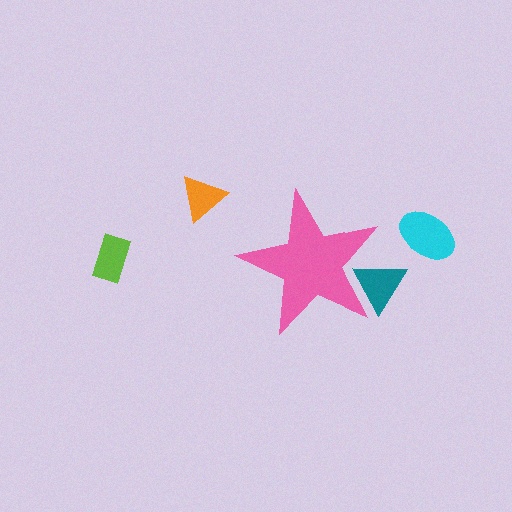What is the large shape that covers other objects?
A pink star.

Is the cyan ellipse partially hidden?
No, the cyan ellipse is fully visible.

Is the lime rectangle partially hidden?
No, the lime rectangle is fully visible.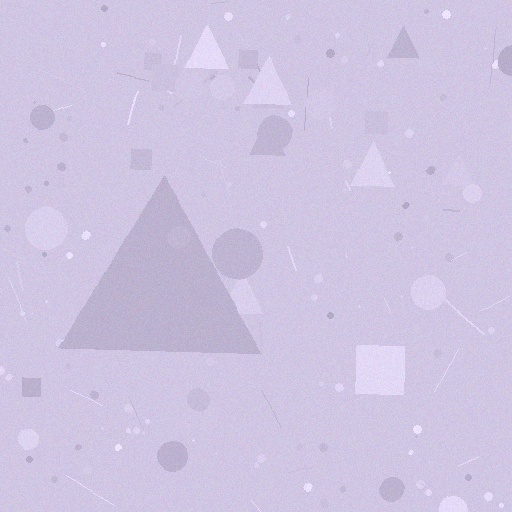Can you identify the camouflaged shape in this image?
The camouflaged shape is a triangle.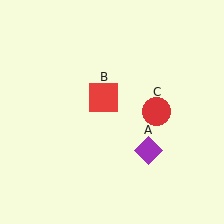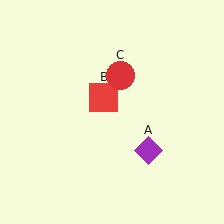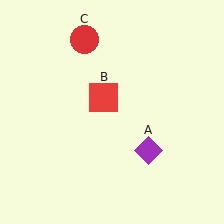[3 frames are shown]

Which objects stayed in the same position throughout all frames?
Purple diamond (object A) and red square (object B) remained stationary.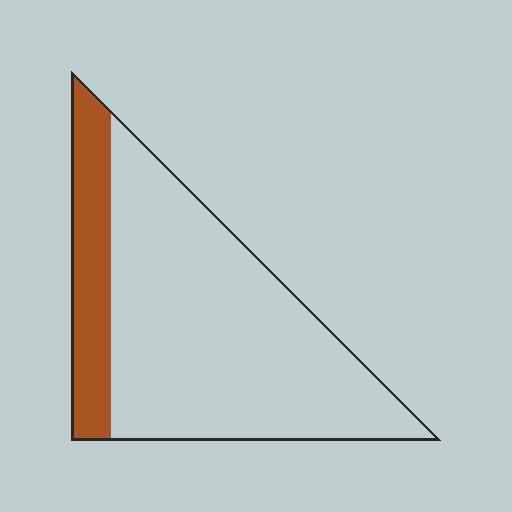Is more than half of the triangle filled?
No.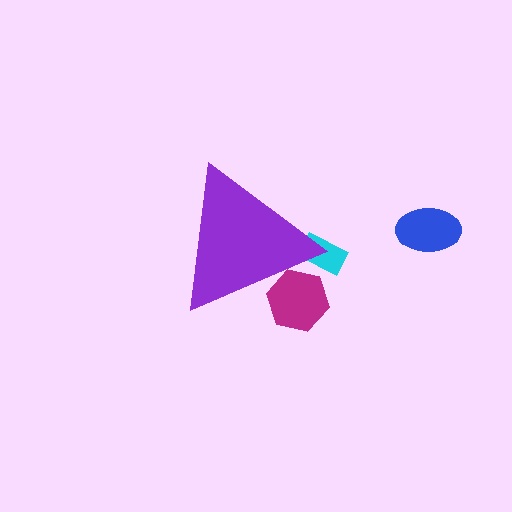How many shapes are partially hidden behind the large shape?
2 shapes are partially hidden.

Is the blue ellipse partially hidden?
No, the blue ellipse is fully visible.